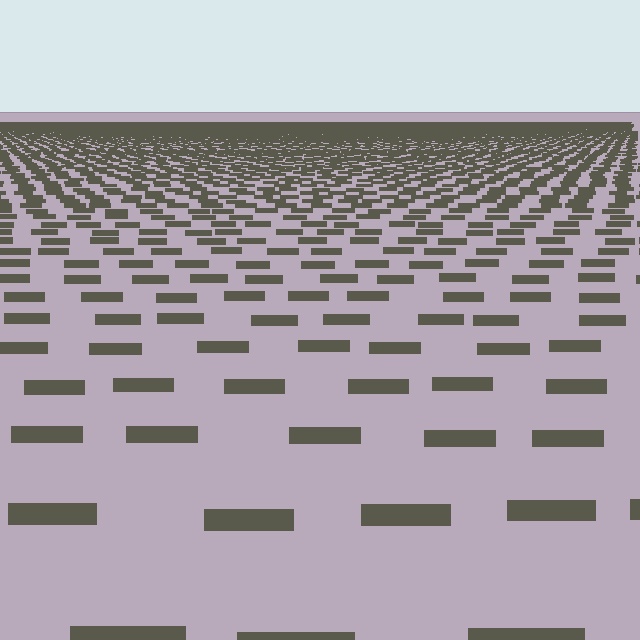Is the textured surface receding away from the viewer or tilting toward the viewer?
The surface is receding away from the viewer. Texture elements get smaller and denser toward the top.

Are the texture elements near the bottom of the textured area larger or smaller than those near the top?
Larger. Near the bottom, elements are closer to the viewer and appear at a bigger on-screen size.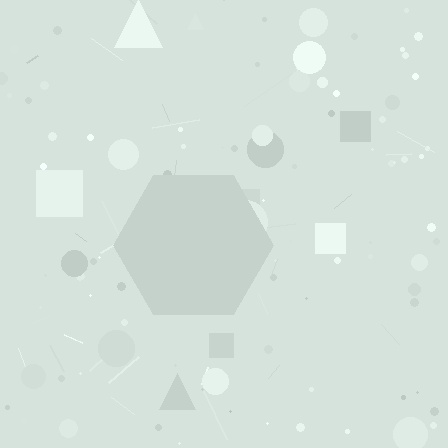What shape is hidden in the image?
A hexagon is hidden in the image.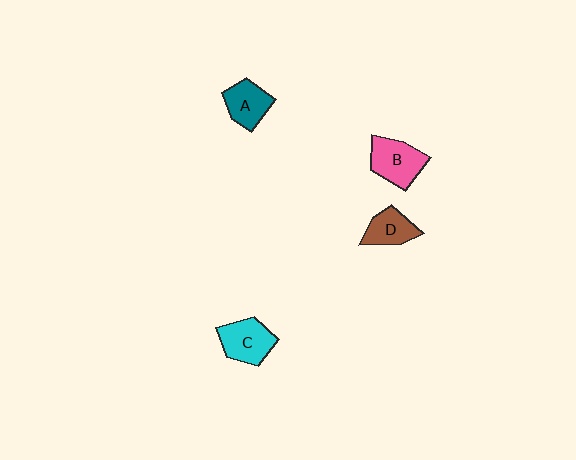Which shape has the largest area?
Shape B (pink).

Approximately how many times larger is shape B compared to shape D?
Approximately 1.4 times.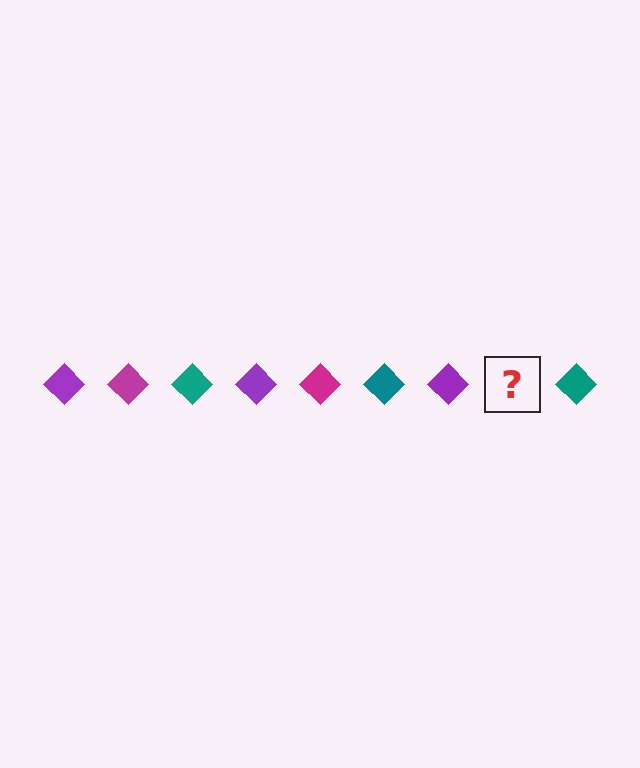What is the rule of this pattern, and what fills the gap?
The rule is that the pattern cycles through purple, magenta, teal diamonds. The gap should be filled with a magenta diamond.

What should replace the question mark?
The question mark should be replaced with a magenta diamond.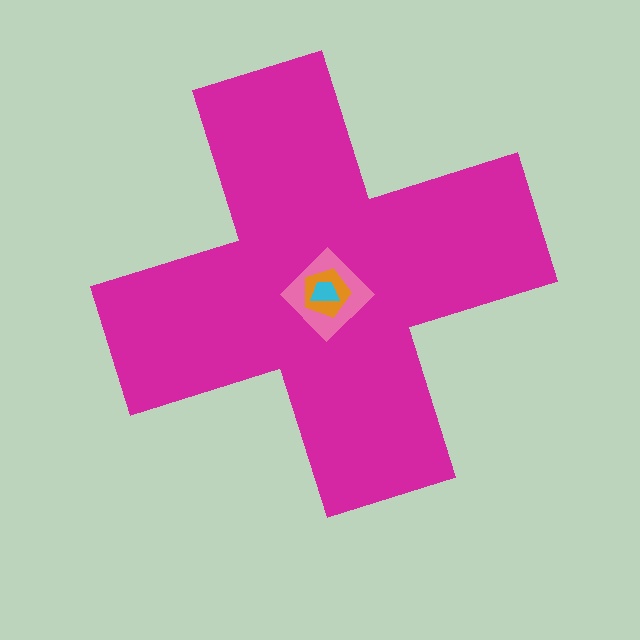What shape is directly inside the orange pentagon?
The cyan trapezoid.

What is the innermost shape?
The cyan trapezoid.